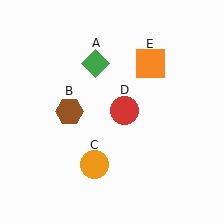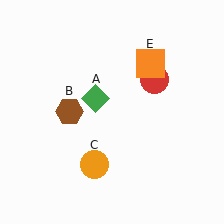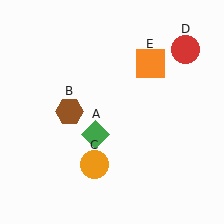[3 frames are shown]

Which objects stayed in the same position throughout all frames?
Brown hexagon (object B) and orange circle (object C) and orange square (object E) remained stationary.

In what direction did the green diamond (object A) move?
The green diamond (object A) moved down.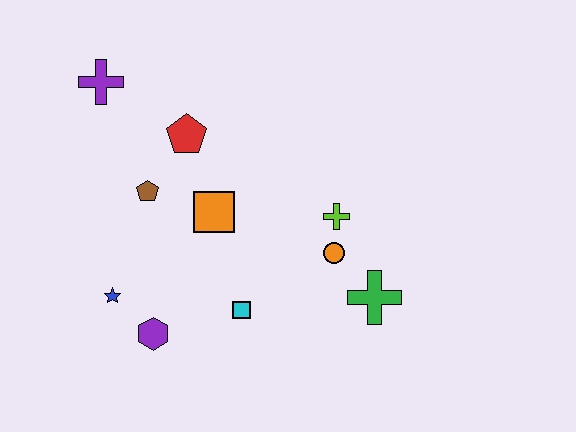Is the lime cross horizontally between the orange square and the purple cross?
No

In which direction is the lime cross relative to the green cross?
The lime cross is above the green cross.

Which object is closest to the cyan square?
The purple hexagon is closest to the cyan square.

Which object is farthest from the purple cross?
The green cross is farthest from the purple cross.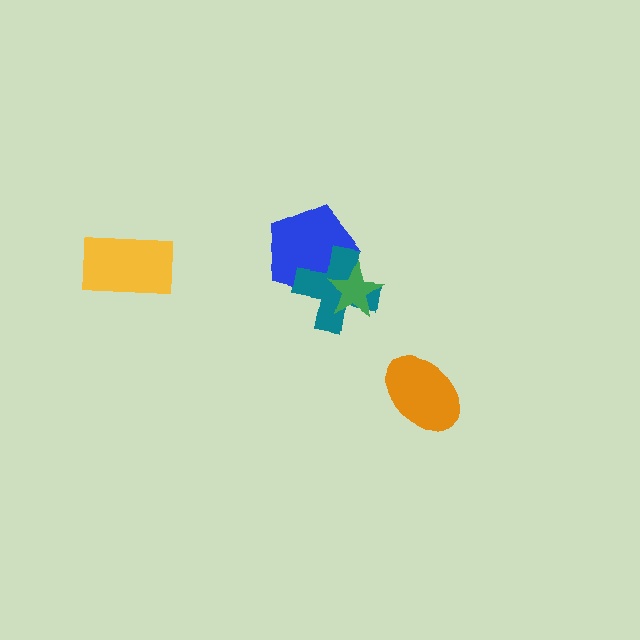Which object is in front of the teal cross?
The green star is in front of the teal cross.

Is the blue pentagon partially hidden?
Yes, it is partially covered by another shape.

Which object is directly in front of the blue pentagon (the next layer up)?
The teal cross is directly in front of the blue pentagon.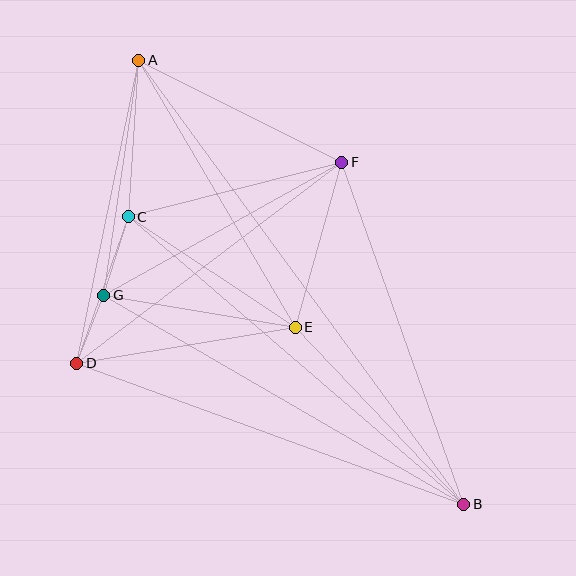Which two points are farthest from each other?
Points A and B are farthest from each other.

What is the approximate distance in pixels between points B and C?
The distance between B and C is approximately 442 pixels.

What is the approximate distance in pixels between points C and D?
The distance between C and D is approximately 155 pixels.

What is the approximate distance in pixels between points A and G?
The distance between A and G is approximately 237 pixels.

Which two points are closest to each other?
Points D and G are closest to each other.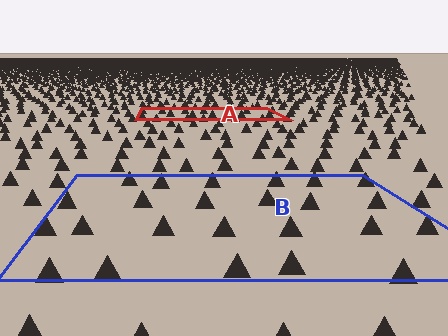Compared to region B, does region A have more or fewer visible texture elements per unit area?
Region A has more texture elements per unit area — they are packed more densely because it is farther away.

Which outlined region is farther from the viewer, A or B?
Region A is farther from the viewer — the texture elements inside it appear smaller and more densely packed.